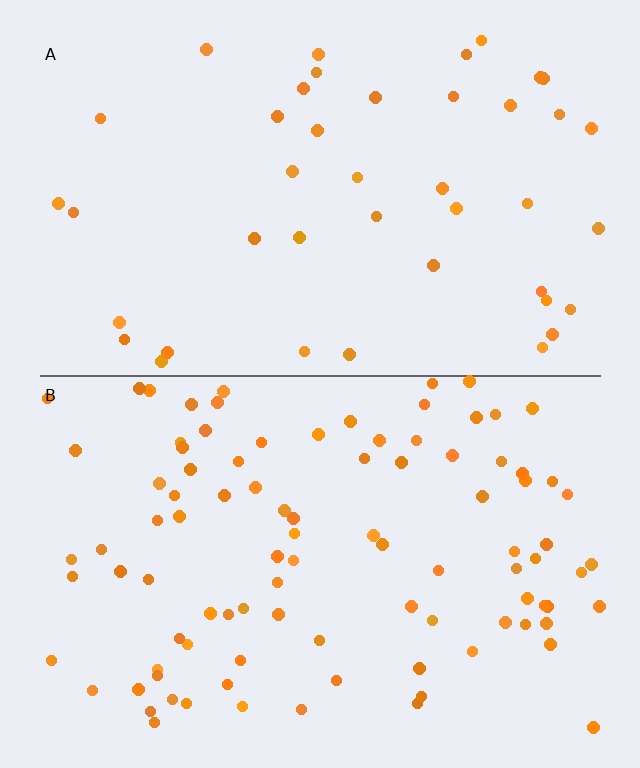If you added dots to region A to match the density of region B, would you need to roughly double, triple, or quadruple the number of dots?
Approximately double.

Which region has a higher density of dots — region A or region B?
B (the bottom).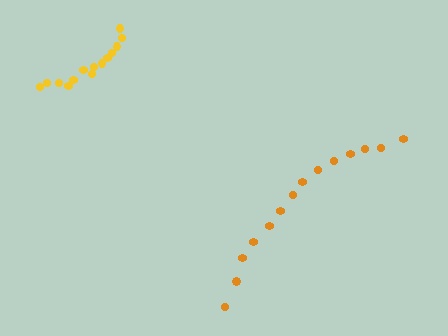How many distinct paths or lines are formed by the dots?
There are 2 distinct paths.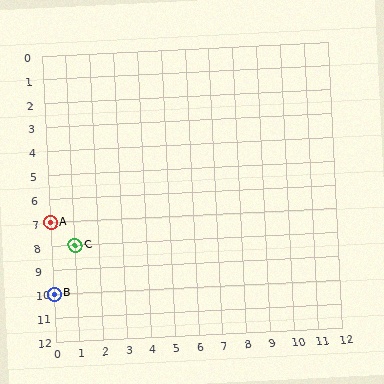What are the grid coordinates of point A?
Point A is at grid coordinates (0, 7).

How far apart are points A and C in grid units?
Points A and C are 1 column and 1 row apart (about 1.4 grid units diagonally).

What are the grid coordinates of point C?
Point C is at grid coordinates (1, 8).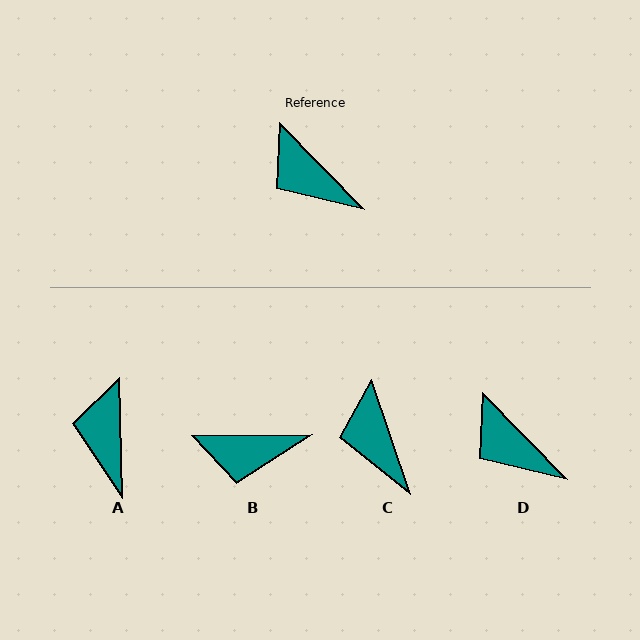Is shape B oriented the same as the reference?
No, it is off by about 46 degrees.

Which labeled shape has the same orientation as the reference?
D.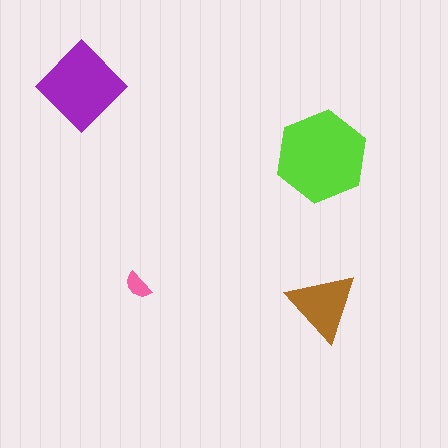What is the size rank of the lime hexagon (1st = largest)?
1st.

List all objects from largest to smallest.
The lime hexagon, the purple diamond, the brown triangle, the pink semicircle.